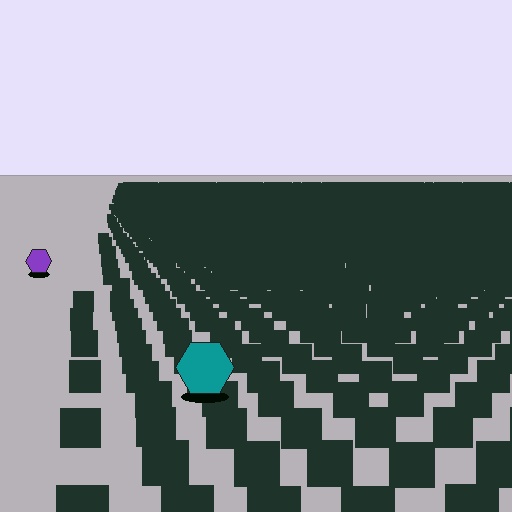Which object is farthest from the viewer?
The purple hexagon is farthest from the viewer. It appears smaller and the ground texture around it is denser.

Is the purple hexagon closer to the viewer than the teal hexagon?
No. The teal hexagon is closer — you can tell from the texture gradient: the ground texture is coarser near it.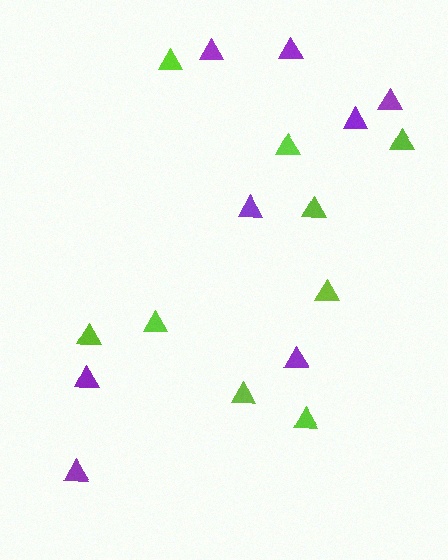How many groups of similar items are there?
There are 2 groups: one group of lime triangles (9) and one group of purple triangles (8).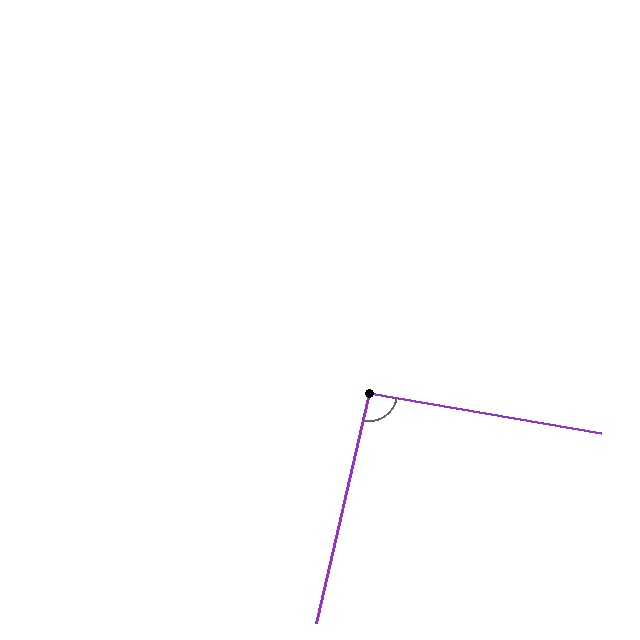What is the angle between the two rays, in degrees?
Approximately 93 degrees.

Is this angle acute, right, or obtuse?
It is approximately a right angle.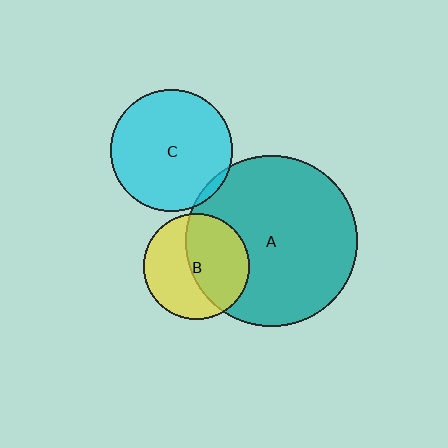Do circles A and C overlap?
Yes.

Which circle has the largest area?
Circle A (teal).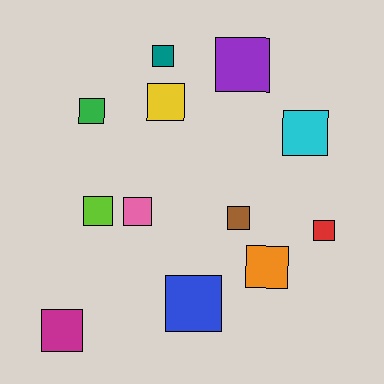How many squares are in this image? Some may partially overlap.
There are 12 squares.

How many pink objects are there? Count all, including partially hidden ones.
There is 1 pink object.